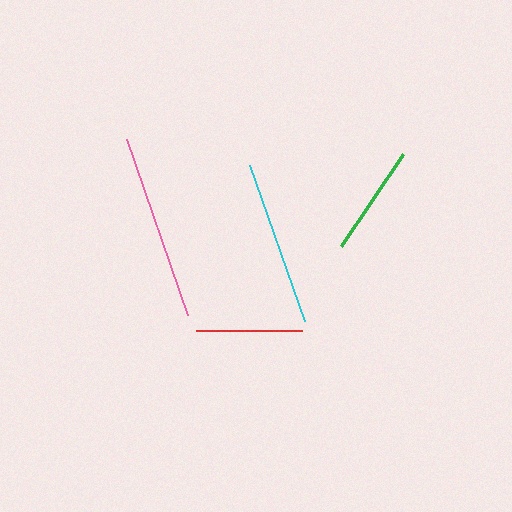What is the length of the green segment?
The green segment is approximately 111 pixels long.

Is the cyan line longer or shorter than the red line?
The cyan line is longer than the red line.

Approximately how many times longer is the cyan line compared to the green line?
The cyan line is approximately 1.5 times the length of the green line.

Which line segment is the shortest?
The red line is the shortest at approximately 106 pixels.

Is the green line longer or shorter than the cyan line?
The cyan line is longer than the green line.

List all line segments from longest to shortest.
From longest to shortest: pink, cyan, green, red.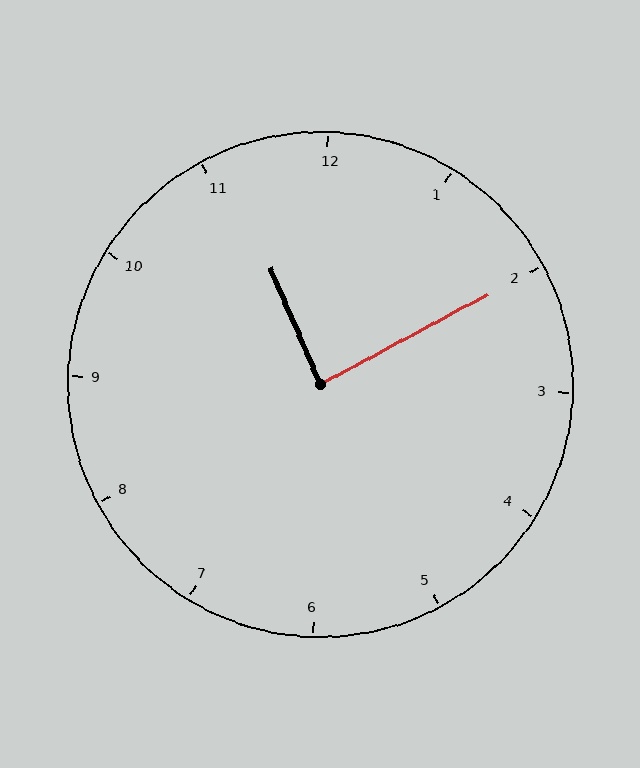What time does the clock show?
11:10.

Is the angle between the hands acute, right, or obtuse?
It is right.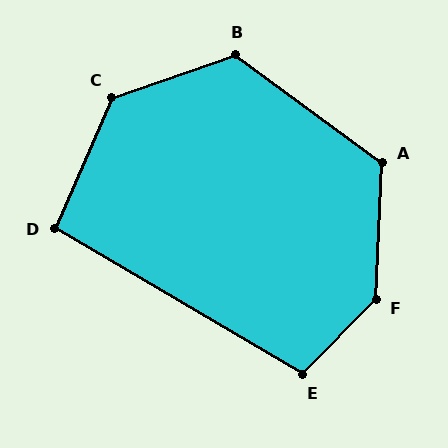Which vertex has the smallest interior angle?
D, at approximately 97 degrees.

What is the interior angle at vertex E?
Approximately 104 degrees (obtuse).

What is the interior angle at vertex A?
Approximately 124 degrees (obtuse).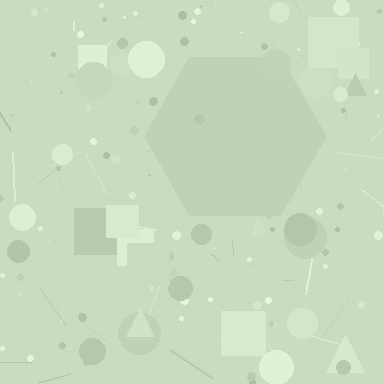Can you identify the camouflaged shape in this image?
The camouflaged shape is a hexagon.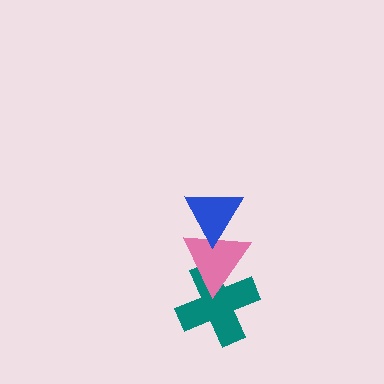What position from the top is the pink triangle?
The pink triangle is 2nd from the top.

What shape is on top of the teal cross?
The pink triangle is on top of the teal cross.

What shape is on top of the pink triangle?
The blue triangle is on top of the pink triangle.